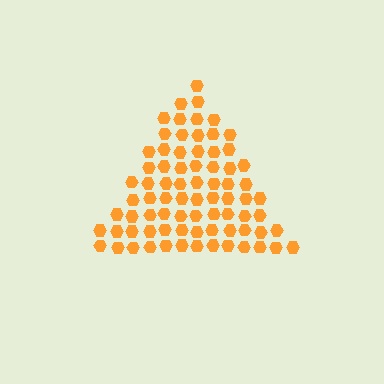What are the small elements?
The small elements are hexagons.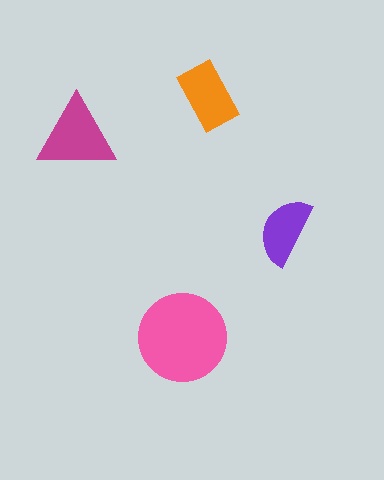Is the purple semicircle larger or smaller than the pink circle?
Smaller.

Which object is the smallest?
The purple semicircle.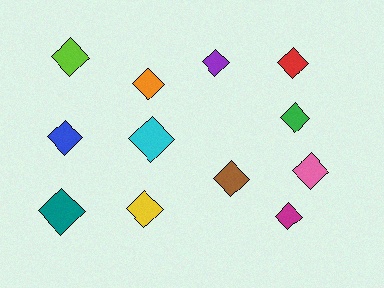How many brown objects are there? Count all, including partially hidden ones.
There is 1 brown object.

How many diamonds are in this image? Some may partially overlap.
There are 12 diamonds.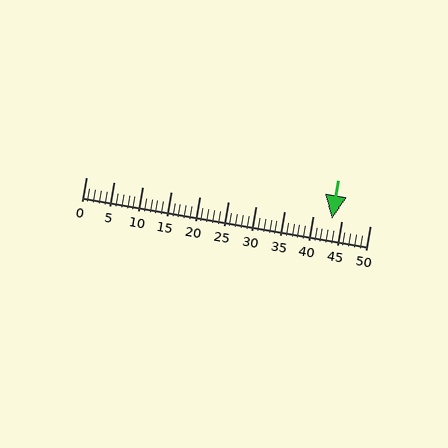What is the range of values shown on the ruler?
The ruler shows values from 0 to 50.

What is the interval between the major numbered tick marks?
The major tick marks are spaced 5 units apart.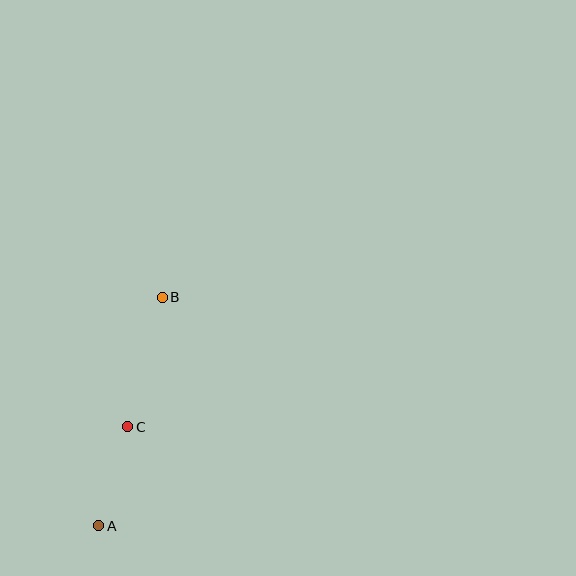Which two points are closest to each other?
Points A and C are closest to each other.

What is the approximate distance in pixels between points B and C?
The distance between B and C is approximately 134 pixels.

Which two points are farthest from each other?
Points A and B are farthest from each other.